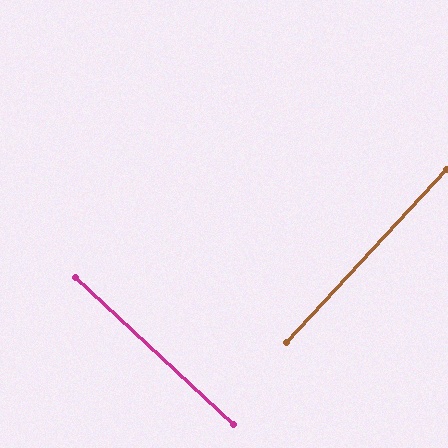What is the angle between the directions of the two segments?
Approximately 90 degrees.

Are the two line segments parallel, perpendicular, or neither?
Perpendicular — they meet at approximately 90°.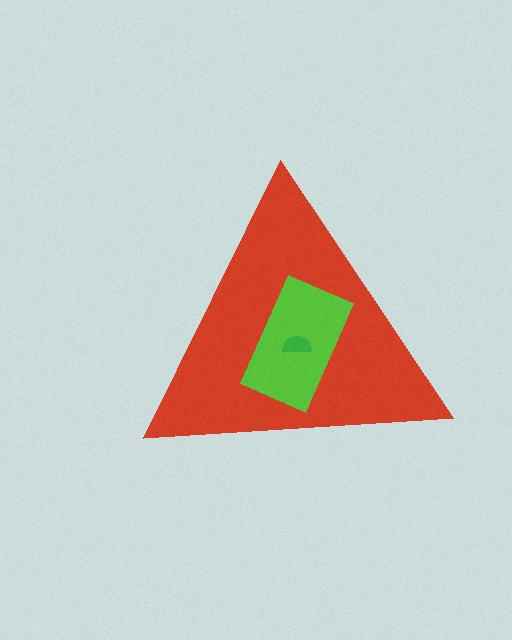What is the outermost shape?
The red triangle.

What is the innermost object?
The green semicircle.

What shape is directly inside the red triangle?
The lime rectangle.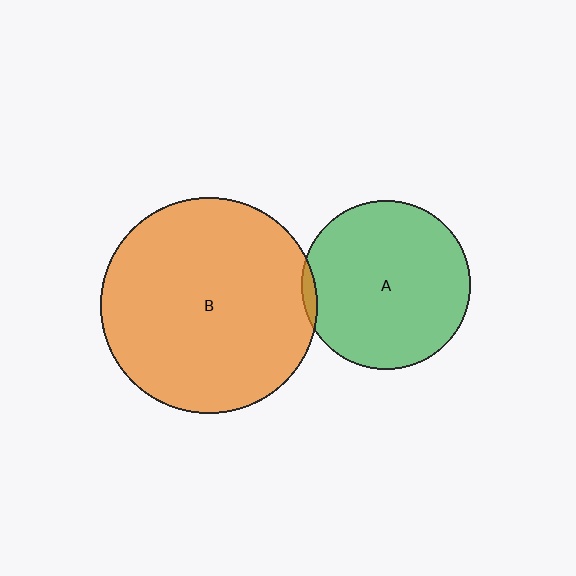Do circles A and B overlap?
Yes.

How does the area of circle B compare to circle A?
Approximately 1.6 times.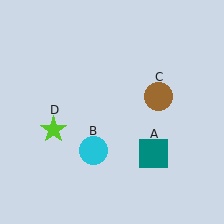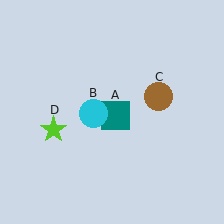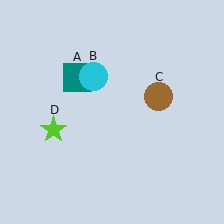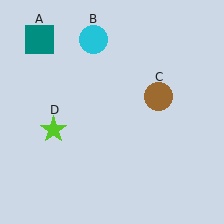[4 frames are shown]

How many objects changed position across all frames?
2 objects changed position: teal square (object A), cyan circle (object B).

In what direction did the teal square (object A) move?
The teal square (object A) moved up and to the left.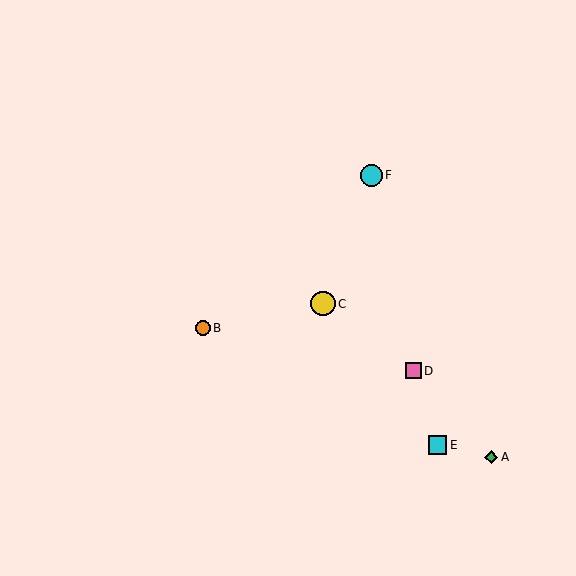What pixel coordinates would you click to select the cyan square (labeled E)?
Click at (438, 445) to select the cyan square E.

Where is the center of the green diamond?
The center of the green diamond is at (491, 457).